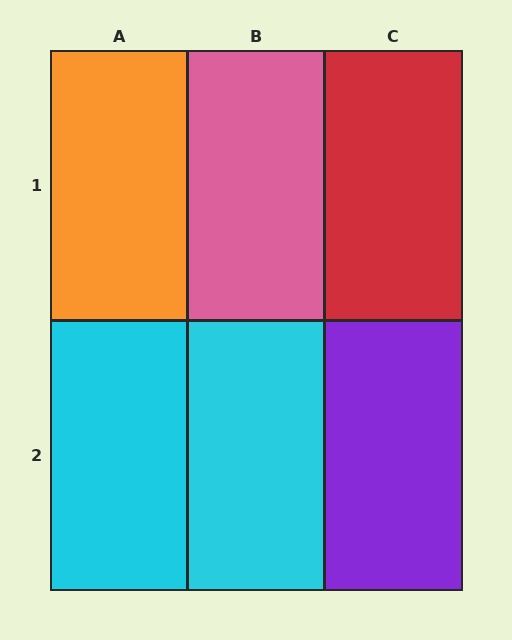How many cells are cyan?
2 cells are cyan.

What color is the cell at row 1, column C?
Red.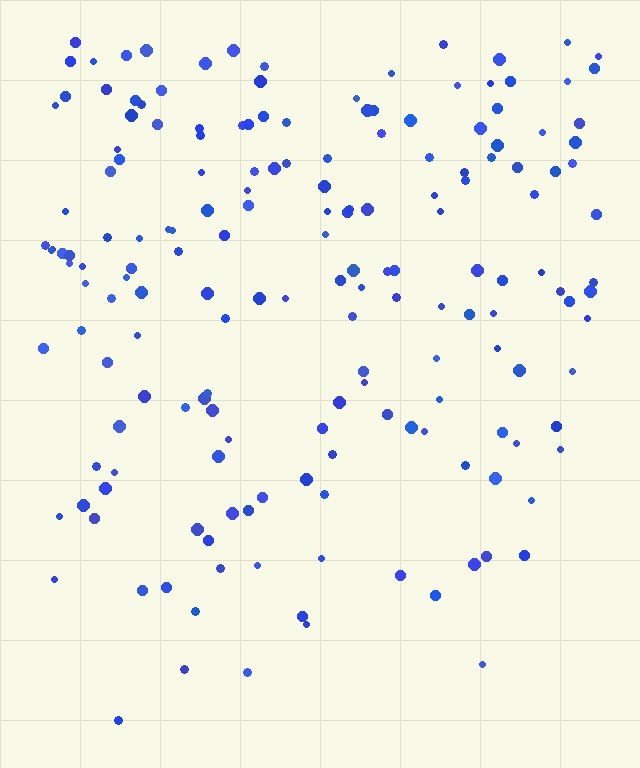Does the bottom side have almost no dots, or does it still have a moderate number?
Still a moderate number, just noticeably fewer than the top.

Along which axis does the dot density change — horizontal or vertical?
Vertical.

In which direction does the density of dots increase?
From bottom to top, with the top side densest.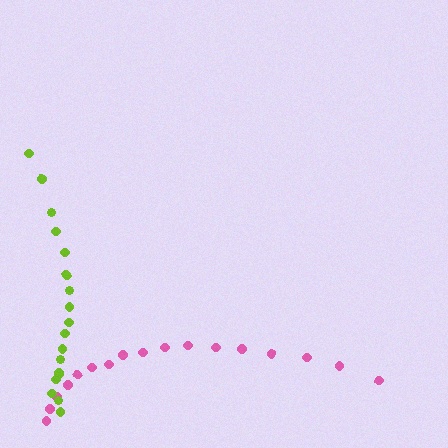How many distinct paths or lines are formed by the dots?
There are 2 distinct paths.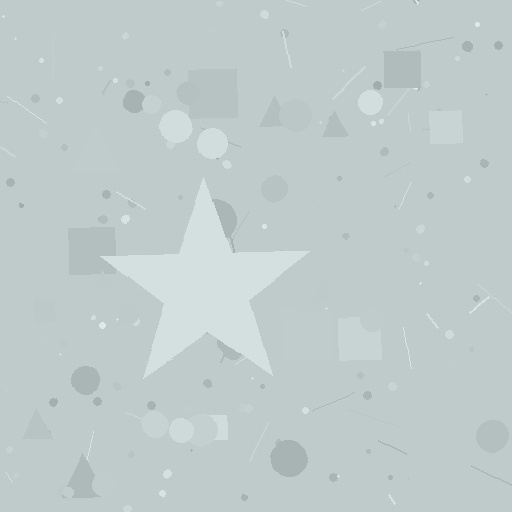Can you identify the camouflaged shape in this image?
The camouflaged shape is a star.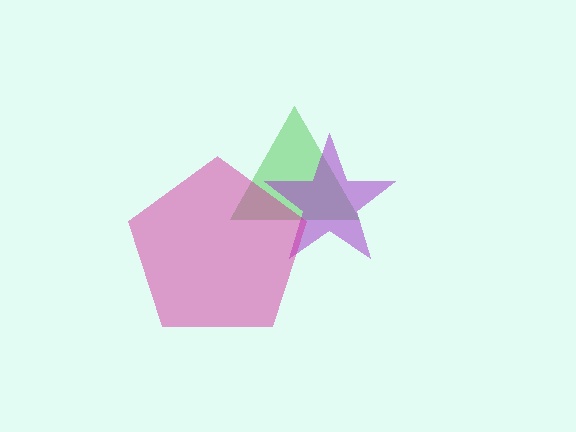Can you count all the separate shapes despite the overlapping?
Yes, there are 3 separate shapes.